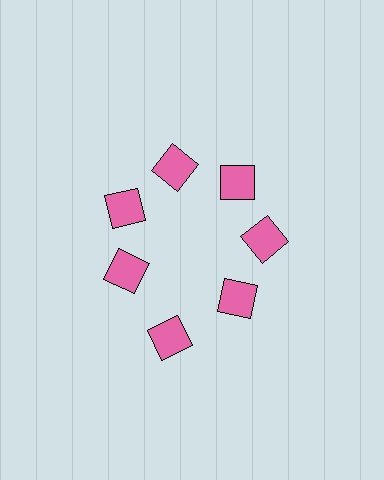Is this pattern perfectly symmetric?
No. The 7 pink diamonds are arranged in a ring, but one element near the 6 o'clock position is pushed outward from the center, breaking the 7-fold rotational symmetry.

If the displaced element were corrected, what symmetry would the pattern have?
It would have 7-fold rotational symmetry — the pattern would map onto itself every 51 degrees.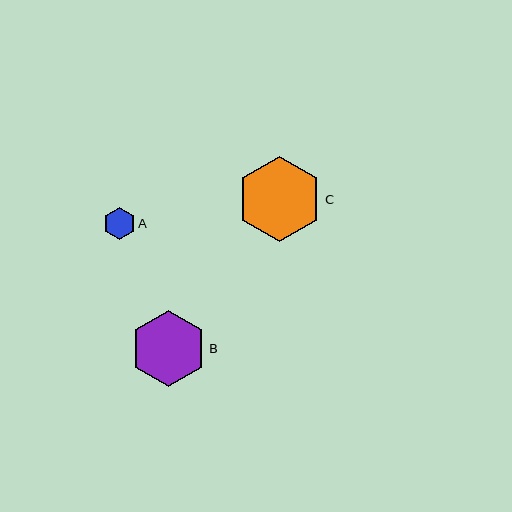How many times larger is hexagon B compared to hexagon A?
Hexagon B is approximately 2.4 times the size of hexagon A.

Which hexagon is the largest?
Hexagon C is the largest with a size of approximately 86 pixels.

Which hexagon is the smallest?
Hexagon A is the smallest with a size of approximately 32 pixels.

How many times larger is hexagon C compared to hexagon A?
Hexagon C is approximately 2.7 times the size of hexagon A.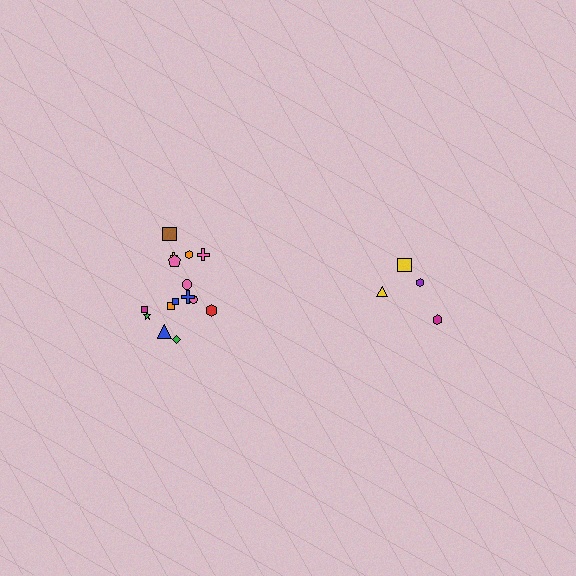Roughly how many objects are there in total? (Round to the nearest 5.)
Roughly 20 objects in total.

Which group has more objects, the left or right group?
The left group.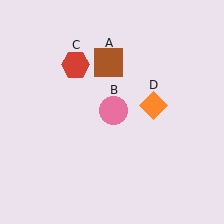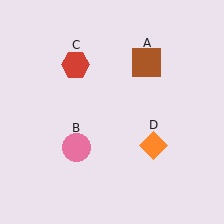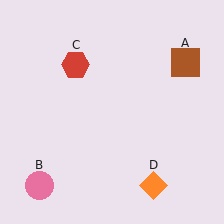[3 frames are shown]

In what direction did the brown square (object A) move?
The brown square (object A) moved right.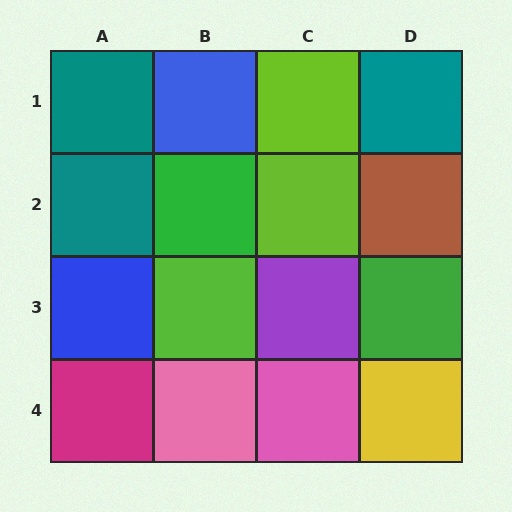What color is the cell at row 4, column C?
Pink.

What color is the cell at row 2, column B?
Green.